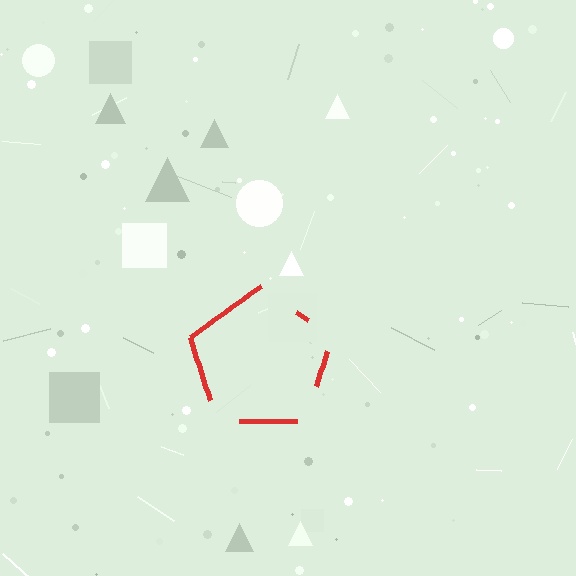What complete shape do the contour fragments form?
The contour fragments form a pentagon.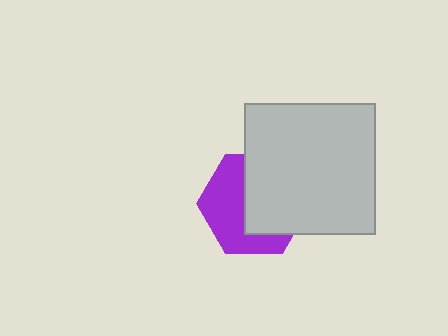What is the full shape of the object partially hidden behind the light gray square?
The partially hidden object is a purple hexagon.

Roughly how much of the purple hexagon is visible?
About half of it is visible (roughly 47%).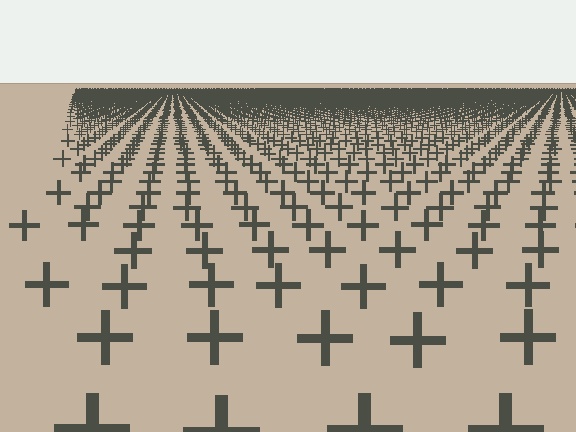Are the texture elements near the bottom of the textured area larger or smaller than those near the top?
Larger. Near the bottom, elements are closer to the viewer and appear at a bigger on-screen size.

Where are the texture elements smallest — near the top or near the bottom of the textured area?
Near the top.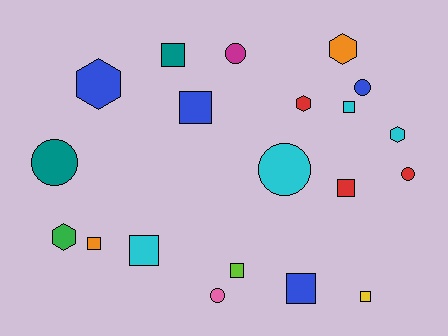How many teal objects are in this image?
There are 2 teal objects.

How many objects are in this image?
There are 20 objects.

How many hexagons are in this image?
There are 5 hexagons.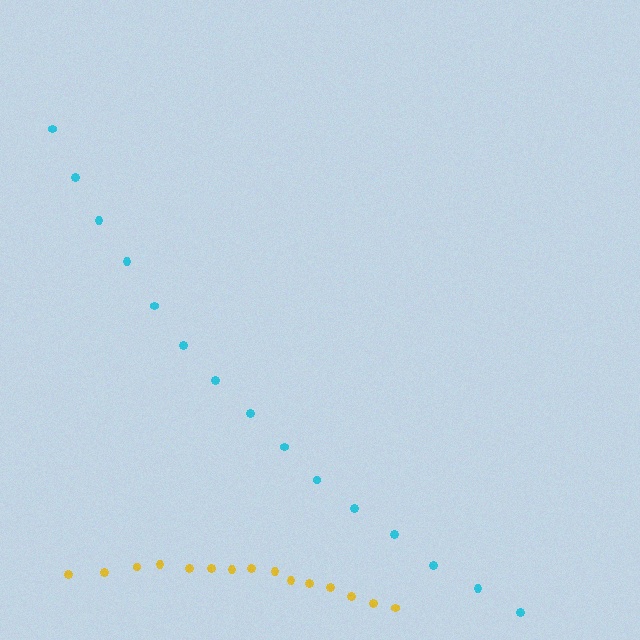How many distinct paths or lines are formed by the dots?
There are 2 distinct paths.